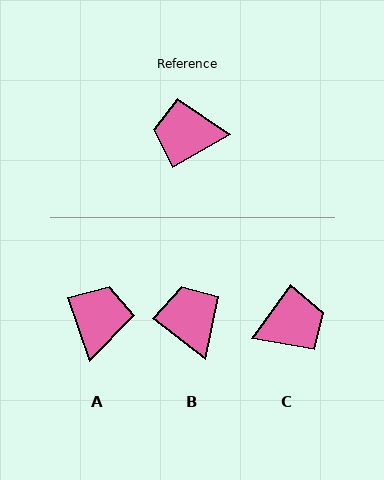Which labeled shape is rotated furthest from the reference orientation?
C, about 156 degrees away.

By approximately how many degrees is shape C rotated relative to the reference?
Approximately 156 degrees clockwise.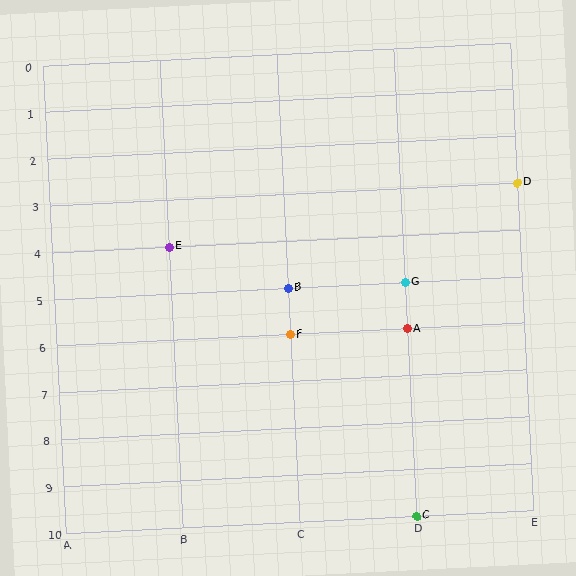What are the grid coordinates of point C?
Point C is at grid coordinates (D, 10).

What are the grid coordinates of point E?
Point E is at grid coordinates (B, 4).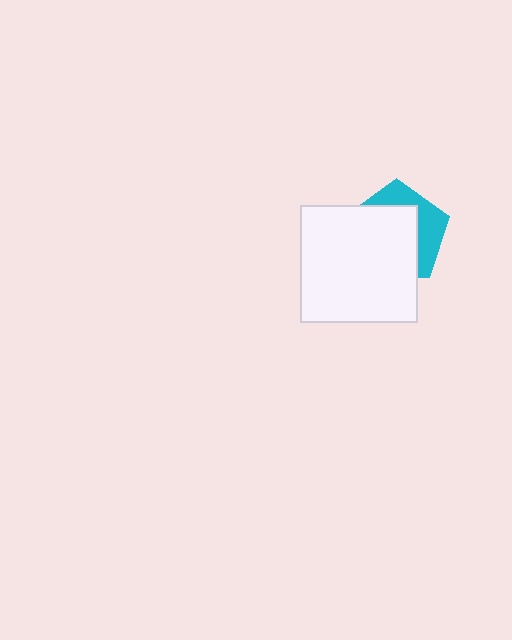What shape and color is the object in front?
The object in front is a white square.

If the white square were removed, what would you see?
You would see the complete cyan pentagon.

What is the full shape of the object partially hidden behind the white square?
The partially hidden object is a cyan pentagon.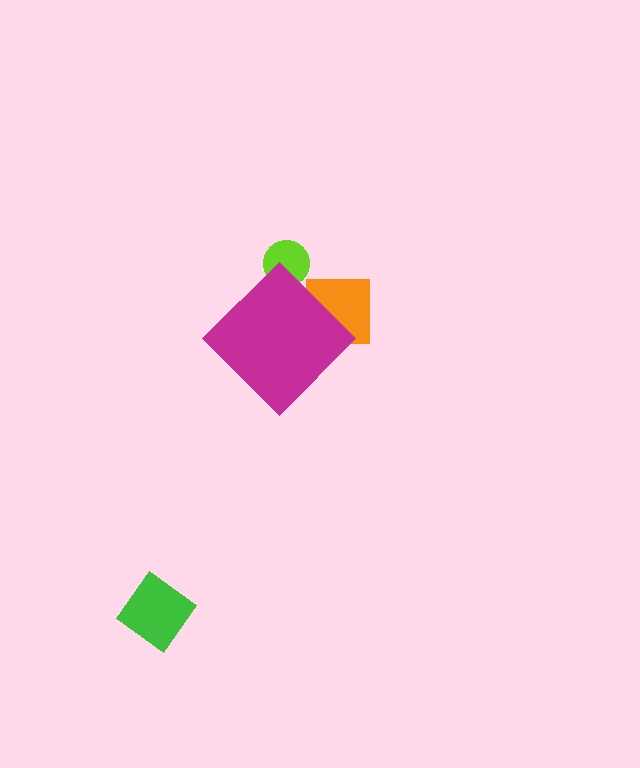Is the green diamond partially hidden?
No, the green diamond is fully visible.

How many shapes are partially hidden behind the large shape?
2 shapes are partially hidden.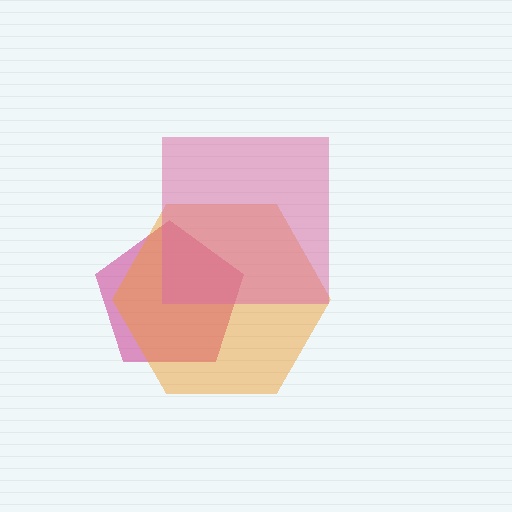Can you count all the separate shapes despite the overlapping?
Yes, there are 3 separate shapes.